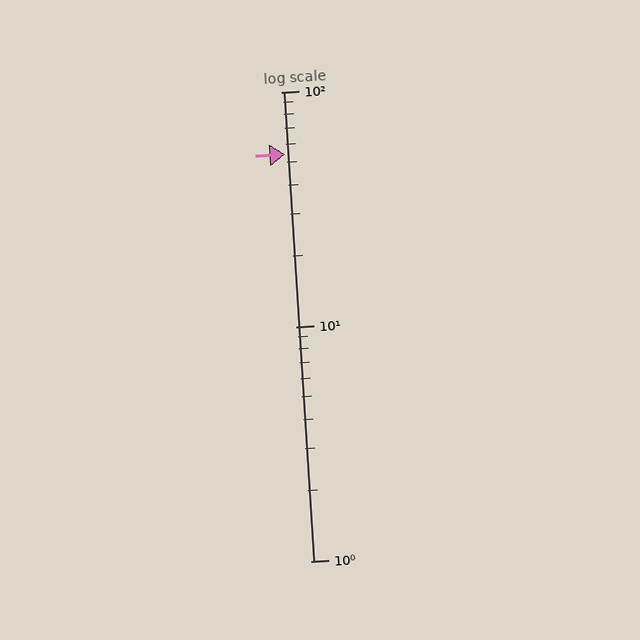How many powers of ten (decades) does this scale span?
The scale spans 2 decades, from 1 to 100.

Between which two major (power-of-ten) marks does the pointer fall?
The pointer is between 10 and 100.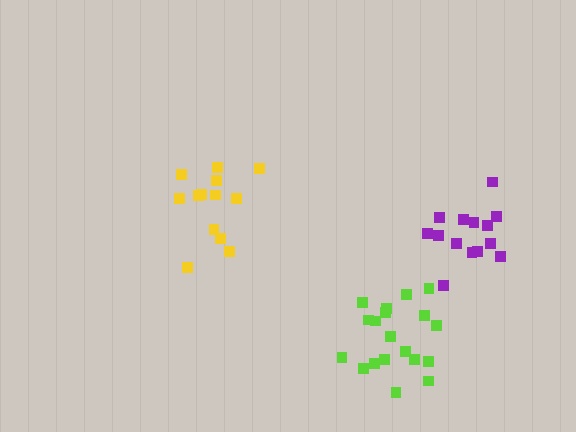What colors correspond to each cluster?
The clusters are colored: purple, lime, yellow.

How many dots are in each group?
Group 1: 14 dots, Group 2: 19 dots, Group 3: 13 dots (46 total).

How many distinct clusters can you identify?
There are 3 distinct clusters.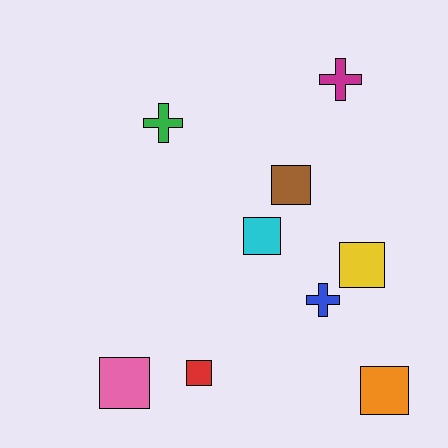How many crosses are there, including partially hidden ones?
There are 3 crosses.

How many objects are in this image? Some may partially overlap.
There are 9 objects.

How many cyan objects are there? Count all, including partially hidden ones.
There is 1 cyan object.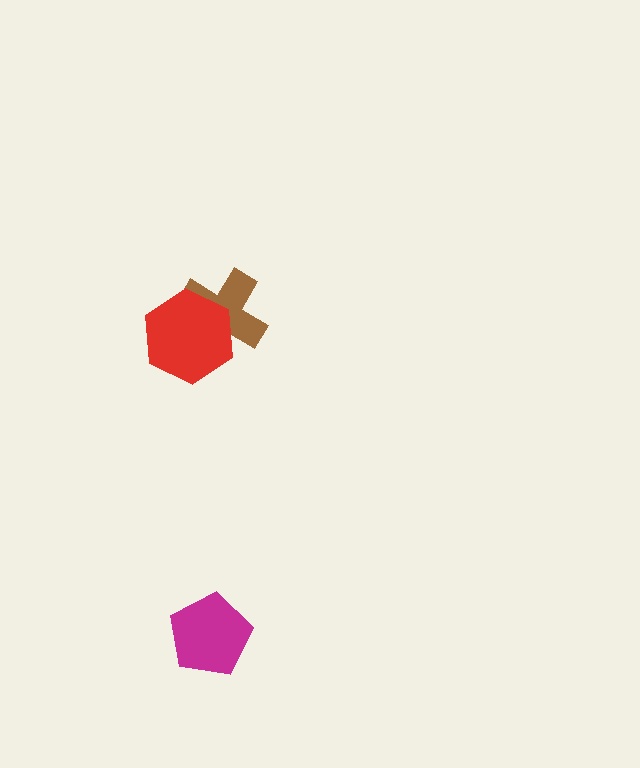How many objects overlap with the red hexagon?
1 object overlaps with the red hexagon.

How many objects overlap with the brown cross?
1 object overlaps with the brown cross.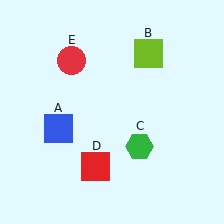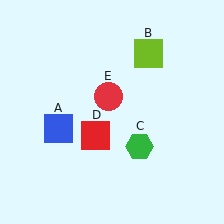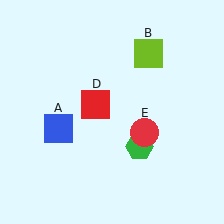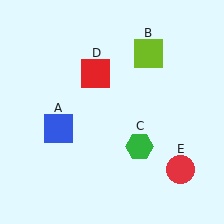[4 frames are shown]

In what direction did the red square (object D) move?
The red square (object D) moved up.